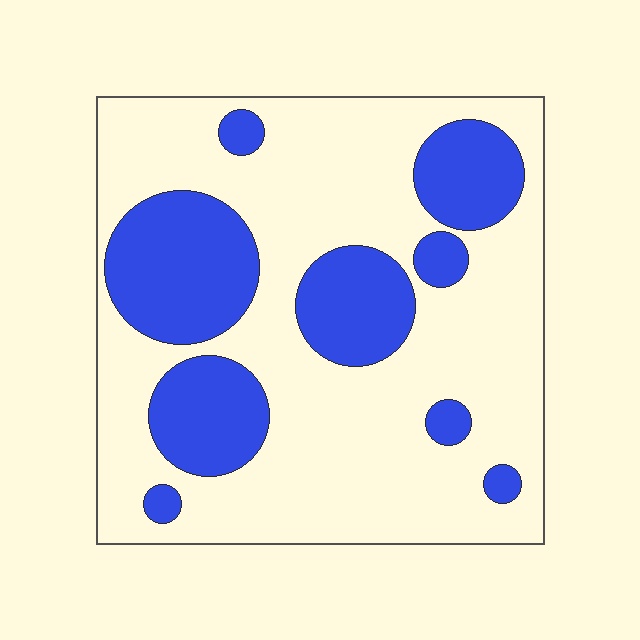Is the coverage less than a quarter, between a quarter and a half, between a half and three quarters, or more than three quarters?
Between a quarter and a half.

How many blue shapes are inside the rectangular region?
9.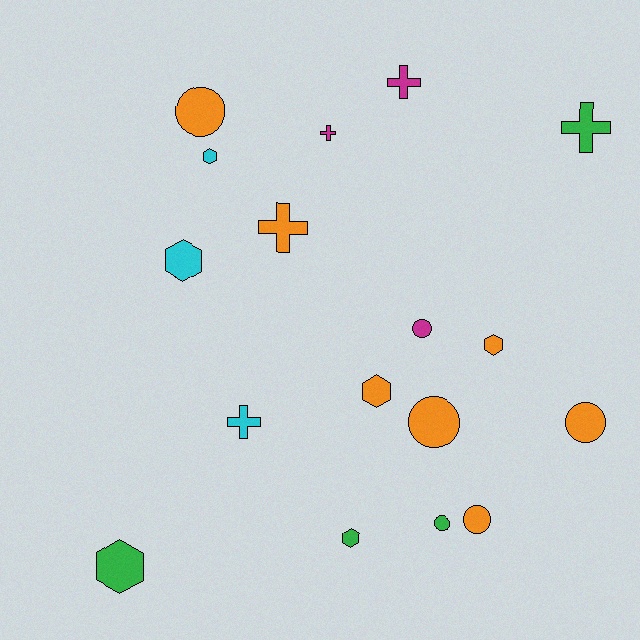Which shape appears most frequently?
Circle, with 6 objects.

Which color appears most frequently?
Orange, with 7 objects.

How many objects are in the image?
There are 17 objects.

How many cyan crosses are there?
There is 1 cyan cross.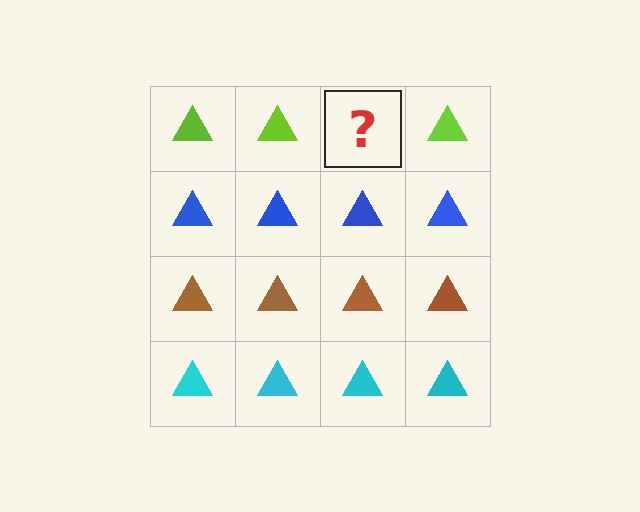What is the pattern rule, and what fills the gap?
The rule is that each row has a consistent color. The gap should be filled with a lime triangle.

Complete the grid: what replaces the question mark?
The question mark should be replaced with a lime triangle.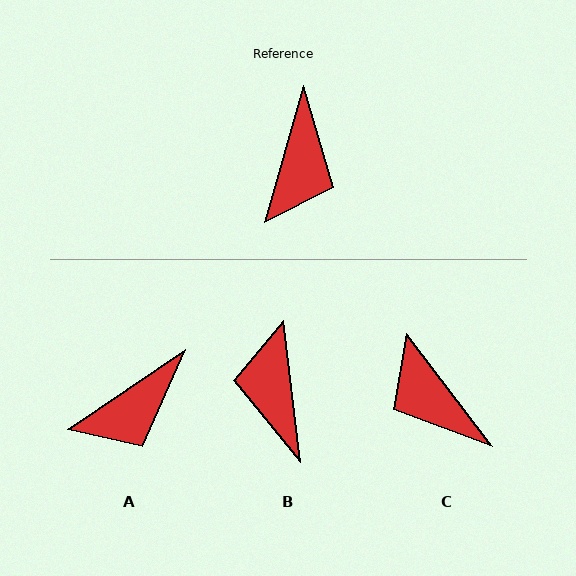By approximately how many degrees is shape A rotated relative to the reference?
Approximately 40 degrees clockwise.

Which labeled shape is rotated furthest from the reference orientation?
B, about 157 degrees away.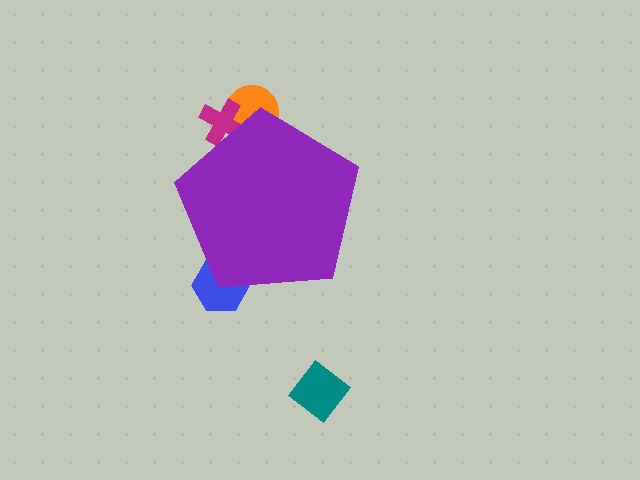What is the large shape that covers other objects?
A purple pentagon.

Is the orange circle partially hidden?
Yes, the orange circle is partially hidden behind the purple pentagon.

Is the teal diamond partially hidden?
No, the teal diamond is fully visible.